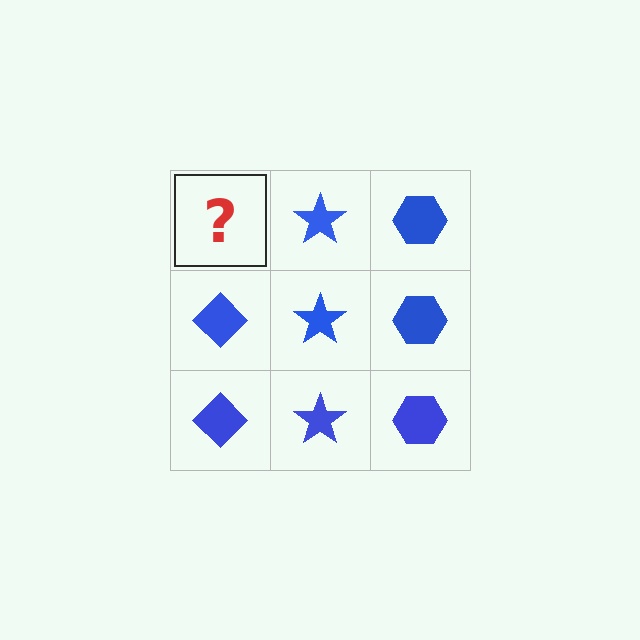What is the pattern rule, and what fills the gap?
The rule is that each column has a consistent shape. The gap should be filled with a blue diamond.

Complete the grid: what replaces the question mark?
The question mark should be replaced with a blue diamond.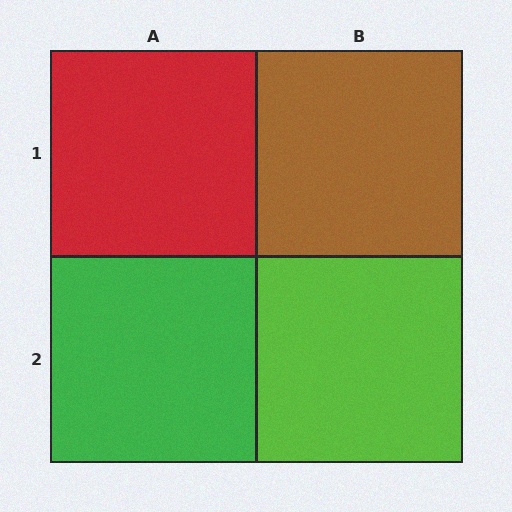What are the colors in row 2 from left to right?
Green, lime.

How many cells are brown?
1 cell is brown.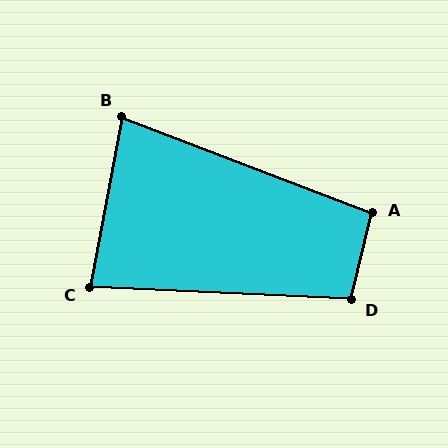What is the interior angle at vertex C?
Approximately 82 degrees (acute).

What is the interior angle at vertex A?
Approximately 98 degrees (obtuse).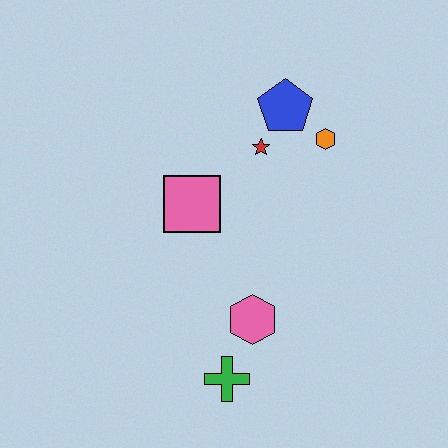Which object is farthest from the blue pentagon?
The green cross is farthest from the blue pentagon.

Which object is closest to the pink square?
The red star is closest to the pink square.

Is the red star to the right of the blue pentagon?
No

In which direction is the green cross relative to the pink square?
The green cross is below the pink square.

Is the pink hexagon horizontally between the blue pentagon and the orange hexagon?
No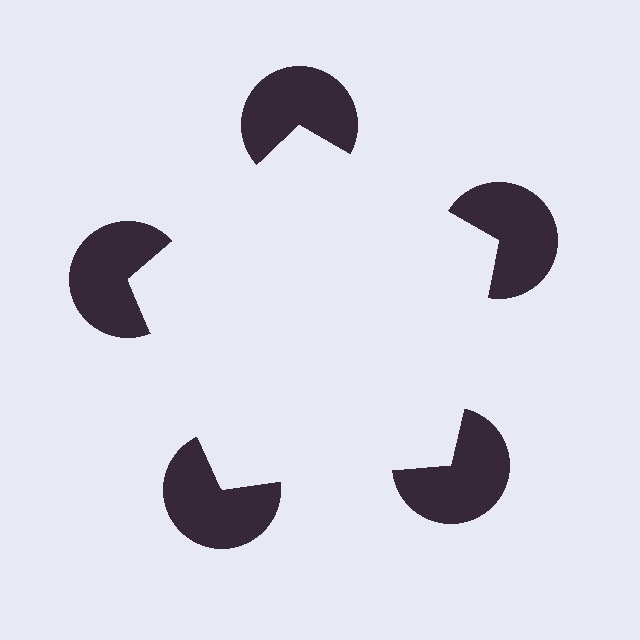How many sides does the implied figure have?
5 sides.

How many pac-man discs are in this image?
There are 5 — one at each vertex of the illusory pentagon.